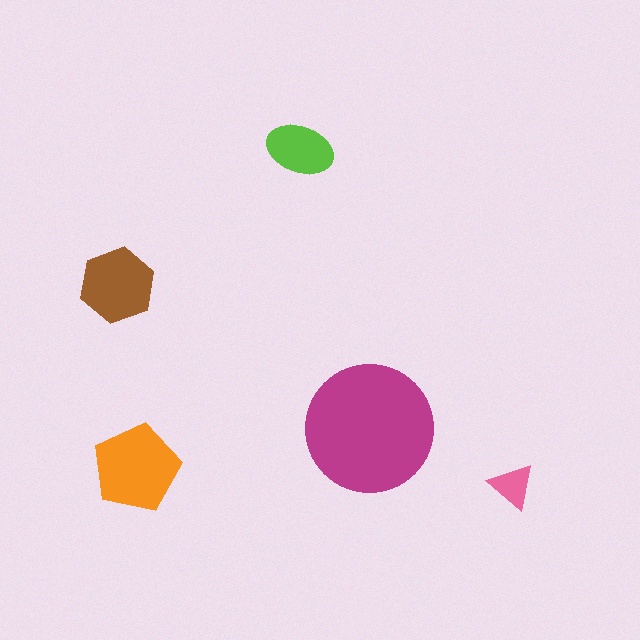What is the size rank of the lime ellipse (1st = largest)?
4th.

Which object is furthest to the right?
The pink triangle is rightmost.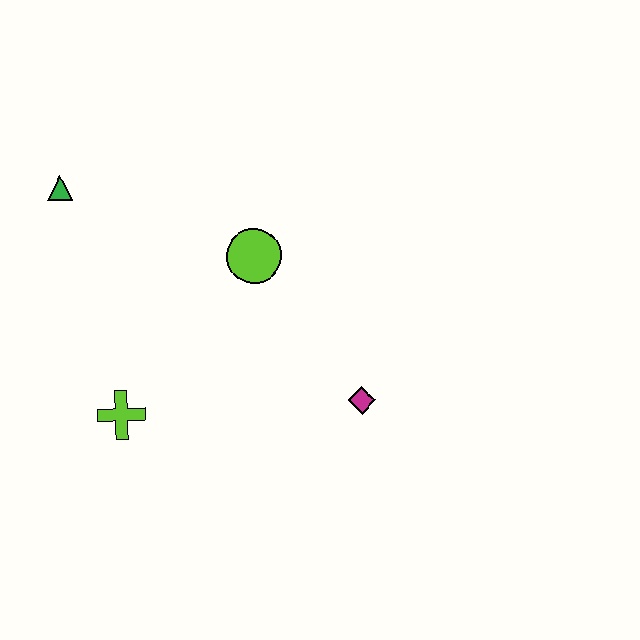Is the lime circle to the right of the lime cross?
Yes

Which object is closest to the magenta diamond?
The lime circle is closest to the magenta diamond.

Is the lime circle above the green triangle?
No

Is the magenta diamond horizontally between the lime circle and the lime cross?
No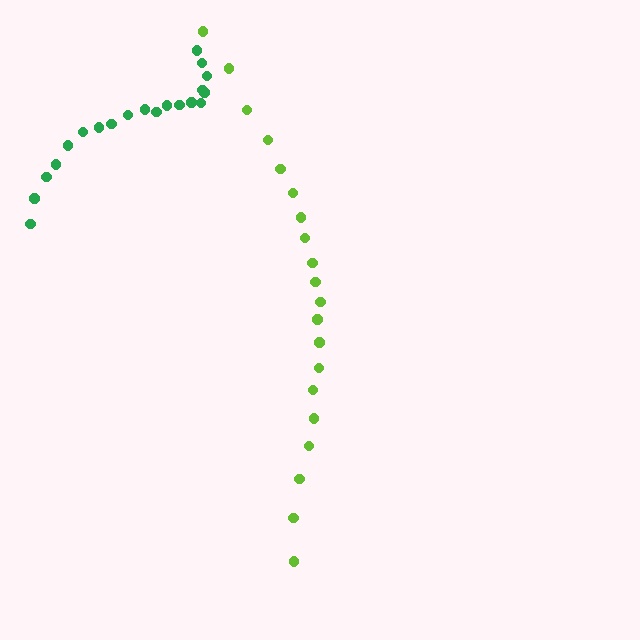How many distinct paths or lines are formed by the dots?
There are 2 distinct paths.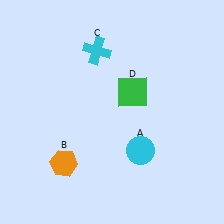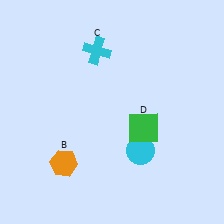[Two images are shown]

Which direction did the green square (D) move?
The green square (D) moved down.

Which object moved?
The green square (D) moved down.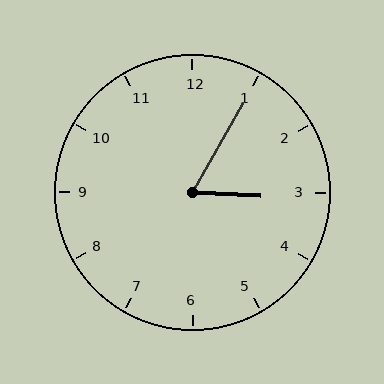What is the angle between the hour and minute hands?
Approximately 62 degrees.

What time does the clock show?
3:05.